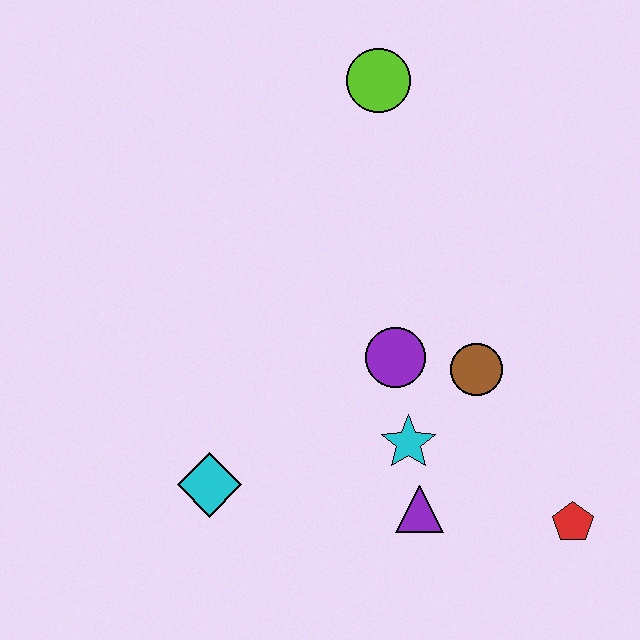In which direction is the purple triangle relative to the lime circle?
The purple triangle is below the lime circle.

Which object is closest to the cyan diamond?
The cyan star is closest to the cyan diamond.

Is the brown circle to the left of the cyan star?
No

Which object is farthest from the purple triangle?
The lime circle is farthest from the purple triangle.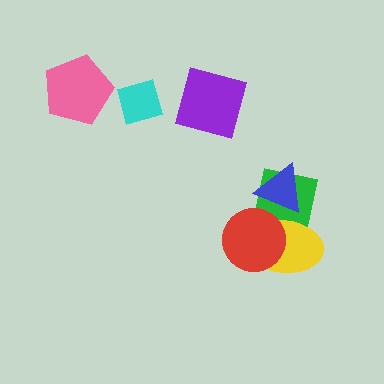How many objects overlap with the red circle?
2 objects overlap with the red circle.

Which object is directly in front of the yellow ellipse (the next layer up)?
The red circle is directly in front of the yellow ellipse.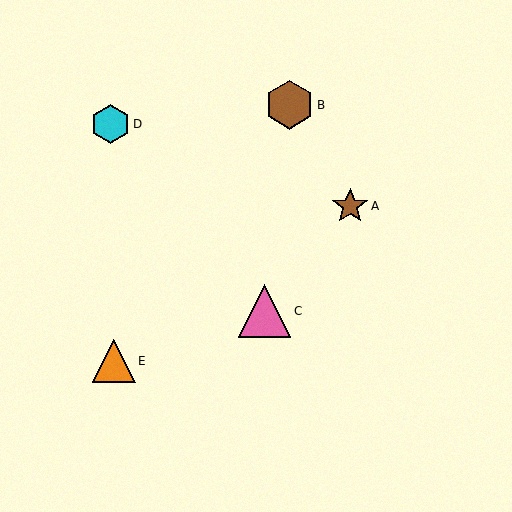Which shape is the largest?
The pink triangle (labeled C) is the largest.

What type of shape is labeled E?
Shape E is an orange triangle.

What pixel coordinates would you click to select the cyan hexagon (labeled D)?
Click at (111, 124) to select the cyan hexagon D.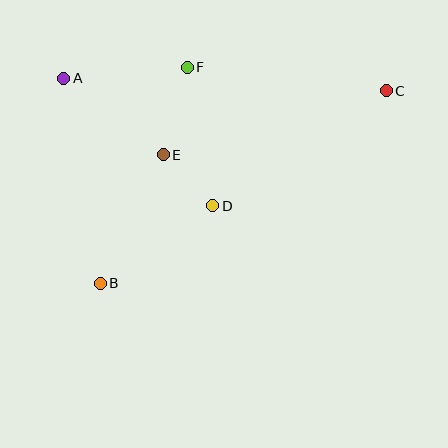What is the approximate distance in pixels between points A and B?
The distance between A and B is approximately 209 pixels.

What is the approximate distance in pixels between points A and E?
The distance between A and E is approximately 125 pixels.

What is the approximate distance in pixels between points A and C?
The distance between A and C is approximately 322 pixels.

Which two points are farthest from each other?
Points B and C are farthest from each other.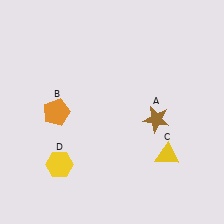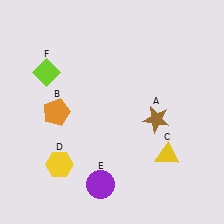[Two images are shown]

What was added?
A purple circle (E), a lime diamond (F) were added in Image 2.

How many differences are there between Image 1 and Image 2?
There are 2 differences between the two images.